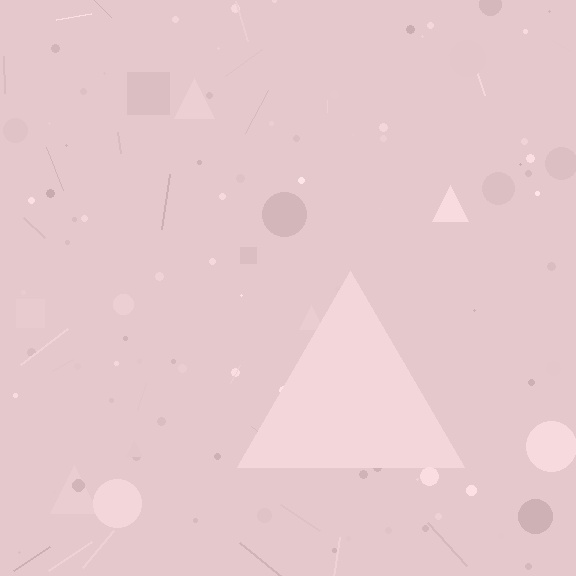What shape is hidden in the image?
A triangle is hidden in the image.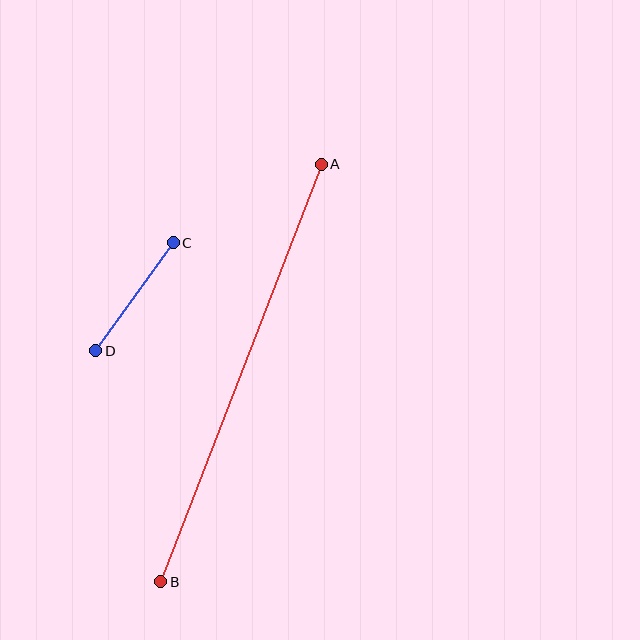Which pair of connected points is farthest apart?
Points A and B are farthest apart.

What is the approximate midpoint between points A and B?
The midpoint is at approximately (241, 373) pixels.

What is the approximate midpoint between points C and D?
The midpoint is at approximately (135, 297) pixels.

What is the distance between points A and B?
The distance is approximately 448 pixels.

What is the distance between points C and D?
The distance is approximately 133 pixels.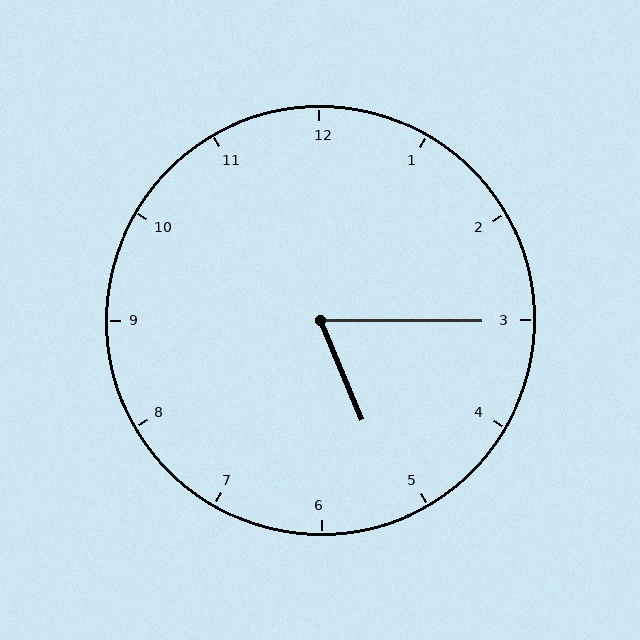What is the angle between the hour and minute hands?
Approximately 68 degrees.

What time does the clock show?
5:15.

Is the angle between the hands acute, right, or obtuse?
It is acute.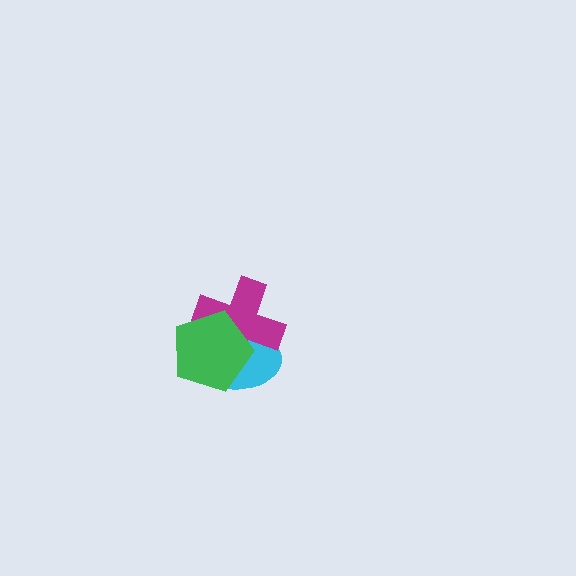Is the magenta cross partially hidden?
Yes, it is partially covered by another shape.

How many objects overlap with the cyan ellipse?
2 objects overlap with the cyan ellipse.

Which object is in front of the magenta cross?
The green pentagon is in front of the magenta cross.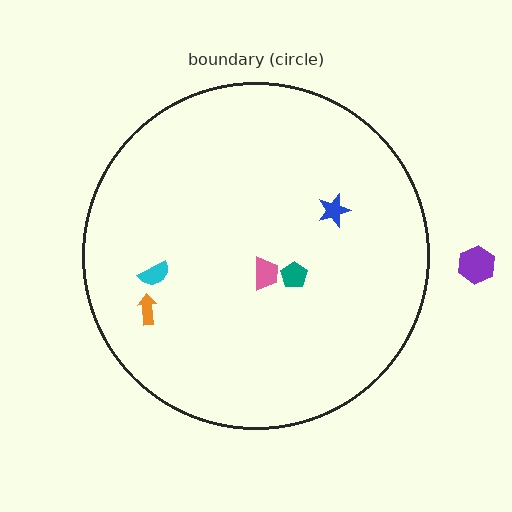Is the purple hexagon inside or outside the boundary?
Outside.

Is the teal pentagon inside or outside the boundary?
Inside.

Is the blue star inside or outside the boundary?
Inside.